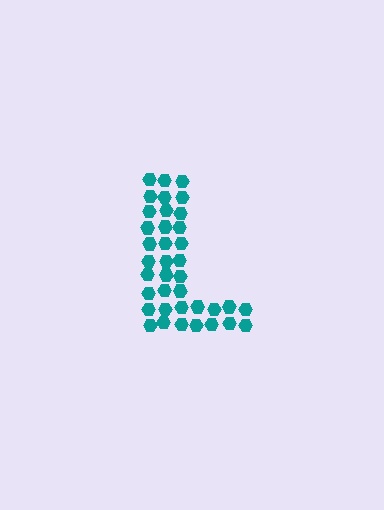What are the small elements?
The small elements are hexagons.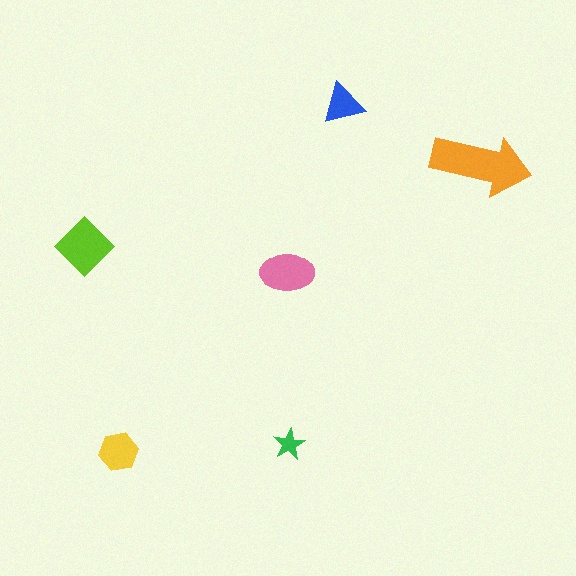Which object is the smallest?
The green star.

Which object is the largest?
The orange arrow.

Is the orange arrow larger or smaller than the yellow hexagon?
Larger.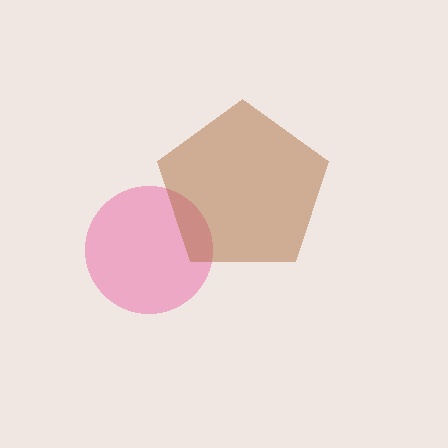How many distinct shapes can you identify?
There are 2 distinct shapes: a pink circle, a brown pentagon.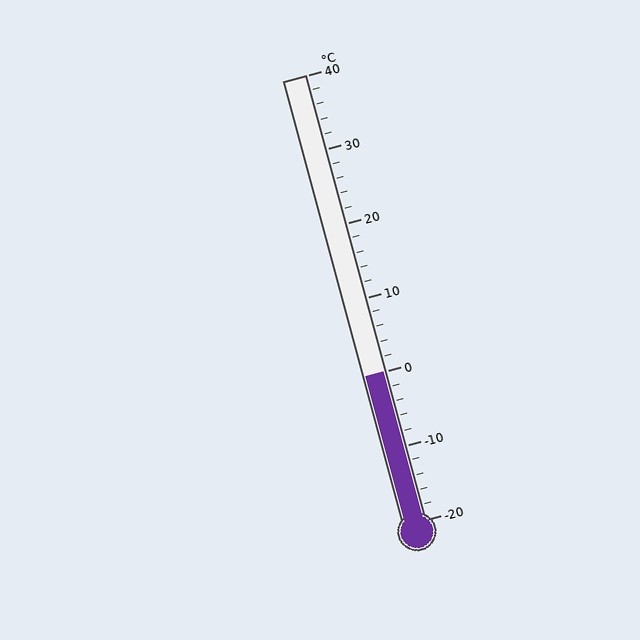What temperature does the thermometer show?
The thermometer shows approximately 0°C.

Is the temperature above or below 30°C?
The temperature is below 30°C.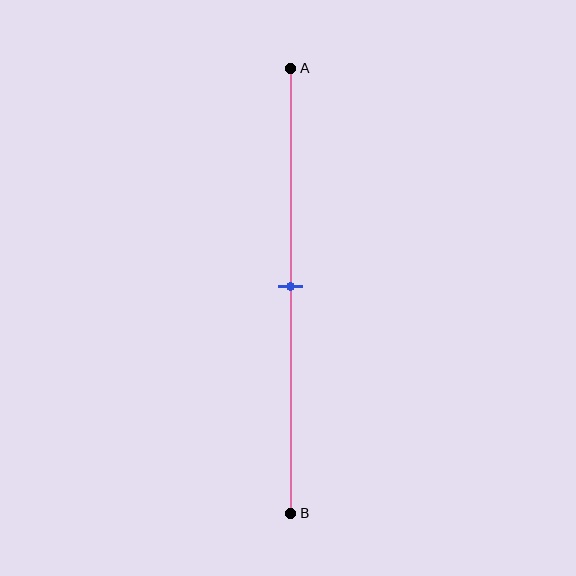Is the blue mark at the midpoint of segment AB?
Yes, the mark is approximately at the midpoint.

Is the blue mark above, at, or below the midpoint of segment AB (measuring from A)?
The blue mark is approximately at the midpoint of segment AB.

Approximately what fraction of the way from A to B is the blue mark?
The blue mark is approximately 50% of the way from A to B.